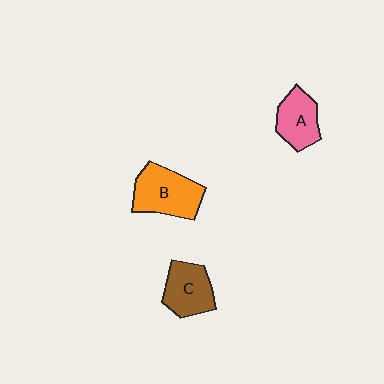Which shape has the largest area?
Shape B (orange).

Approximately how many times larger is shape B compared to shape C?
Approximately 1.3 times.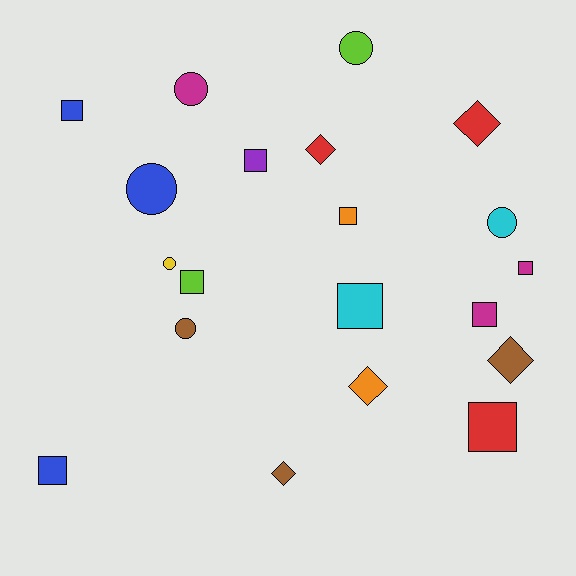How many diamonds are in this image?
There are 5 diamonds.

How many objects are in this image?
There are 20 objects.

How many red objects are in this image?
There are 3 red objects.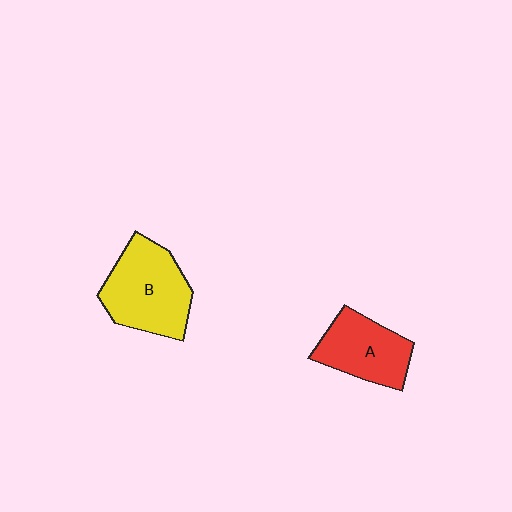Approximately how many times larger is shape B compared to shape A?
Approximately 1.3 times.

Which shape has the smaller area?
Shape A (red).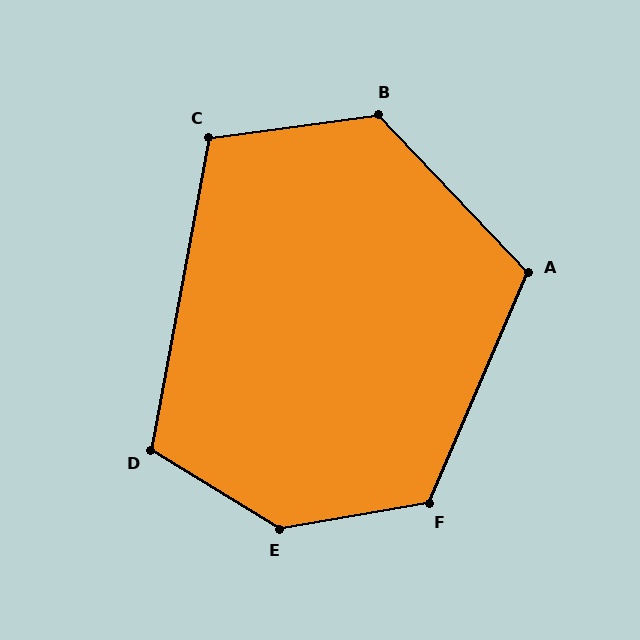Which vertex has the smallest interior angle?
C, at approximately 108 degrees.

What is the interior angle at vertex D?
Approximately 111 degrees (obtuse).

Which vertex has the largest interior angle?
E, at approximately 139 degrees.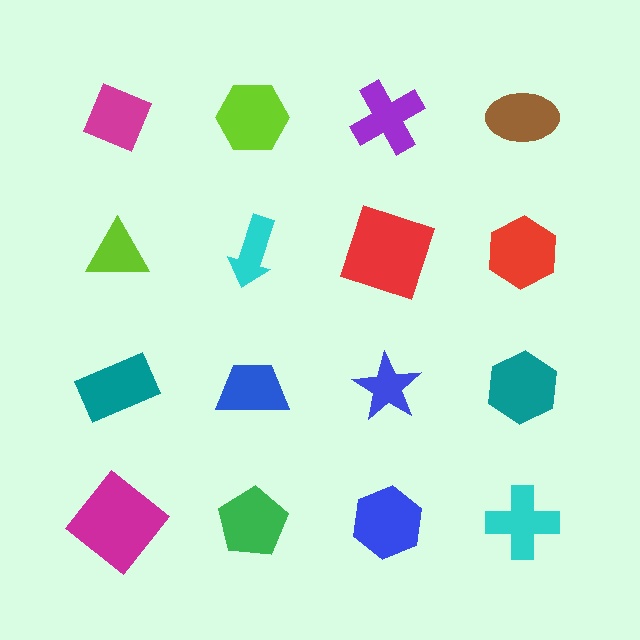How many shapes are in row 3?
4 shapes.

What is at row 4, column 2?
A green pentagon.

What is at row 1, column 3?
A purple cross.